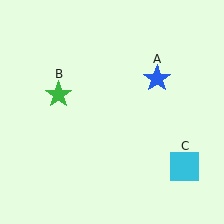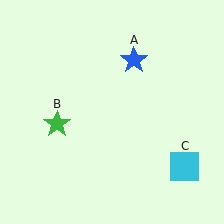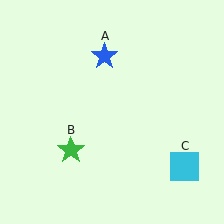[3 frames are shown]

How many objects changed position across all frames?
2 objects changed position: blue star (object A), green star (object B).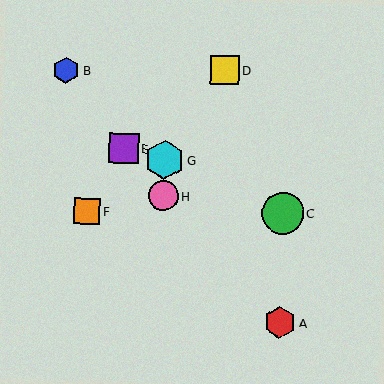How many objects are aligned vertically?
2 objects (G, H) are aligned vertically.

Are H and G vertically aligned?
Yes, both are at x≈163.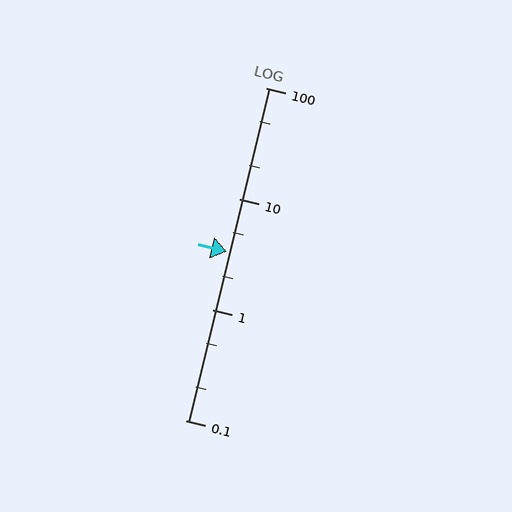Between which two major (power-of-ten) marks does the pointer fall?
The pointer is between 1 and 10.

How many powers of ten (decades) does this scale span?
The scale spans 3 decades, from 0.1 to 100.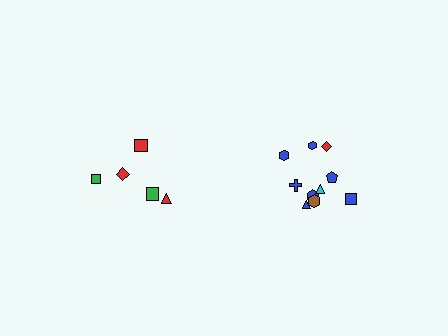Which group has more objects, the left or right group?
The right group.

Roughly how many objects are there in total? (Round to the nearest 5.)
Roughly 15 objects in total.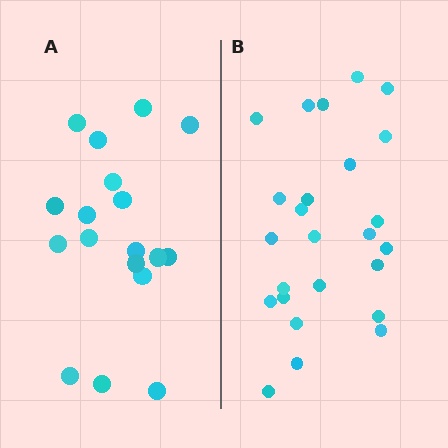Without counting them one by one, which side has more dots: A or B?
Region B (the right region) has more dots.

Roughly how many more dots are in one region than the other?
Region B has roughly 8 or so more dots than region A.